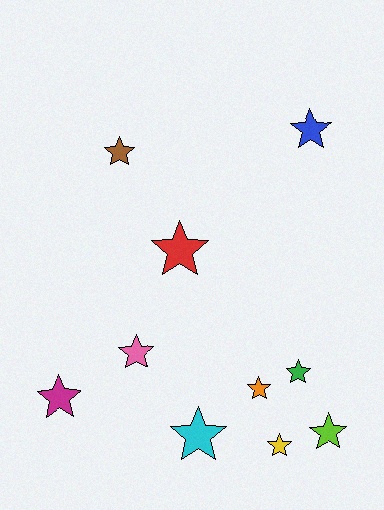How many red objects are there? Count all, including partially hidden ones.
There is 1 red object.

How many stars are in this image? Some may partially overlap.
There are 10 stars.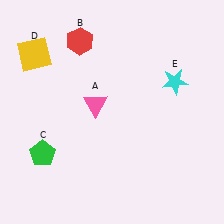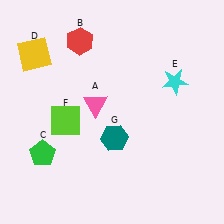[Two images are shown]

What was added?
A lime square (F), a teal hexagon (G) were added in Image 2.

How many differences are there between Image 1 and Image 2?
There are 2 differences between the two images.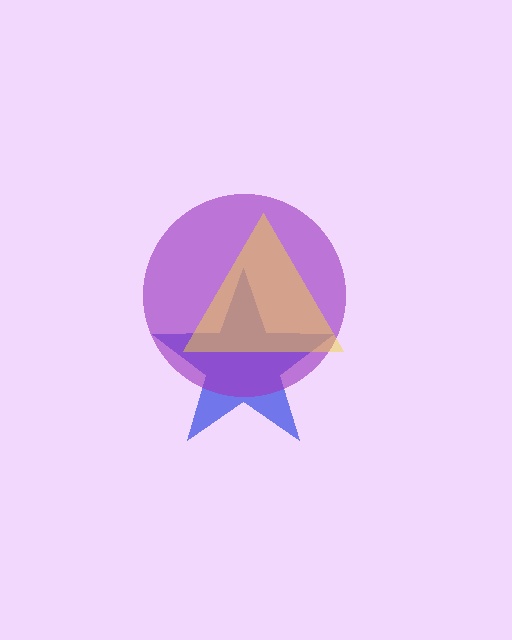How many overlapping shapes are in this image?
There are 3 overlapping shapes in the image.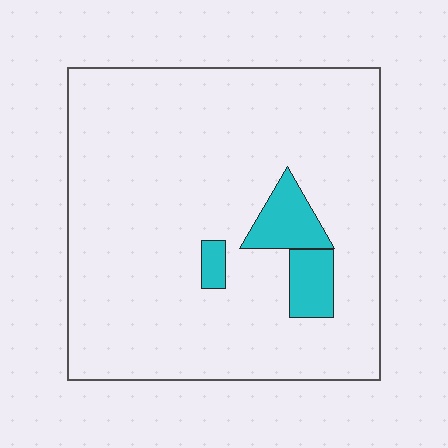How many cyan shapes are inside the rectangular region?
3.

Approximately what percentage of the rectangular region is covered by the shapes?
Approximately 10%.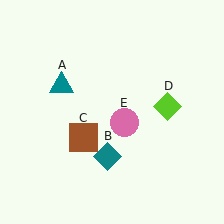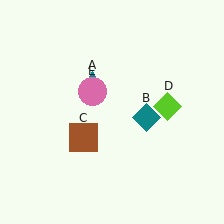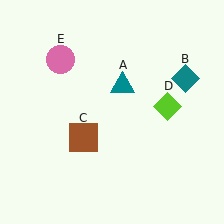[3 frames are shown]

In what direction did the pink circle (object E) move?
The pink circle (object E) moved up and to the left.